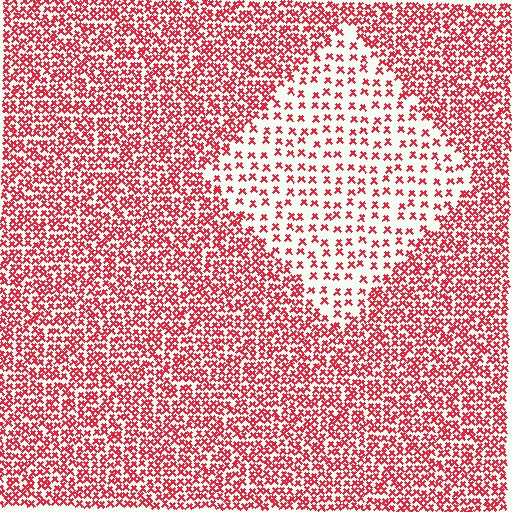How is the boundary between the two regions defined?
The boundary is defined by a change in element density (approximately 2.5x ratio). All elements are the same color, size, and shape.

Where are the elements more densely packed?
The elements are more densely packed outside the diamond boundary.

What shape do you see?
I see a diamond.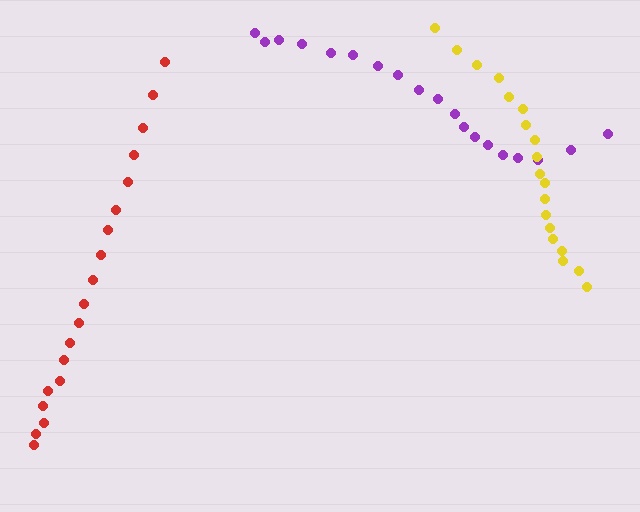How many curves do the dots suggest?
There are 3 distinct paths.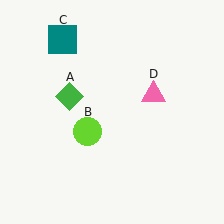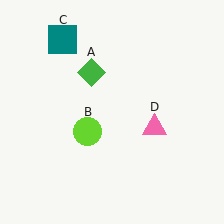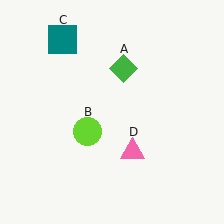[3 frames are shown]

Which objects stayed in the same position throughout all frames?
Lime circle (object B) and teal square (object C) remained stationary.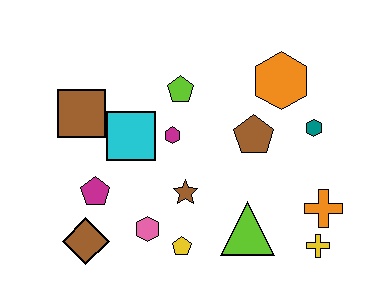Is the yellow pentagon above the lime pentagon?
No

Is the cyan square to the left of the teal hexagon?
Yes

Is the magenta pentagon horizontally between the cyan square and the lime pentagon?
No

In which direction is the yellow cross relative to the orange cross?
The yellow cross is below the orange cross.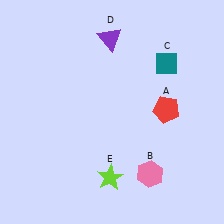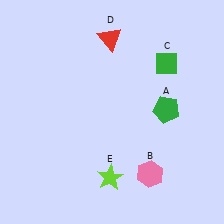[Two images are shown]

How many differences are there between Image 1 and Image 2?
There are 3 differences between the two images.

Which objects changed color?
A changed from red to green. C changed from teal to green. D changed from purple to red.